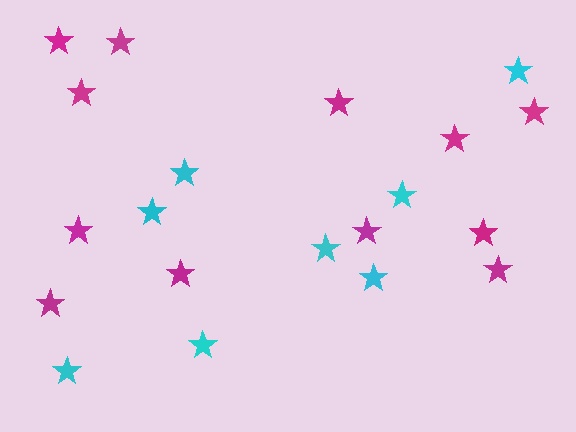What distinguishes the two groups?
There are 2 groups: one group of magenta stars (12) and one group of cyan stars (8).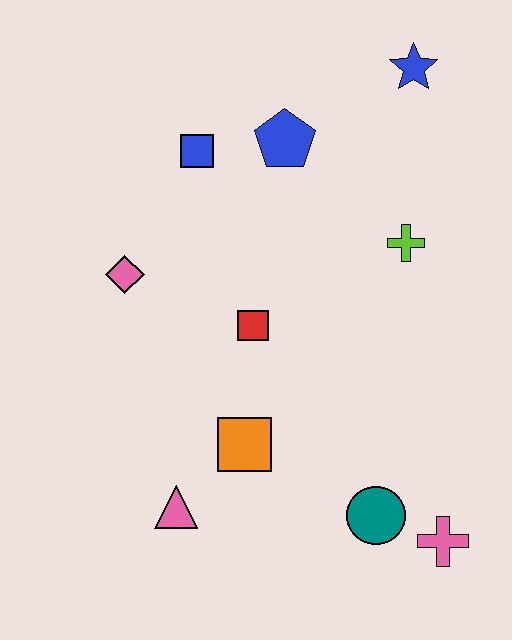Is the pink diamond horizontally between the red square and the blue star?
No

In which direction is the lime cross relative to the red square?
The lime cross is to the right of the red square.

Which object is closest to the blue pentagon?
The blue square is closest to the blue pentagon.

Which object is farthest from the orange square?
The blue star is farthest from the orange square.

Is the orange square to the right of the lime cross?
No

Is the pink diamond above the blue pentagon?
No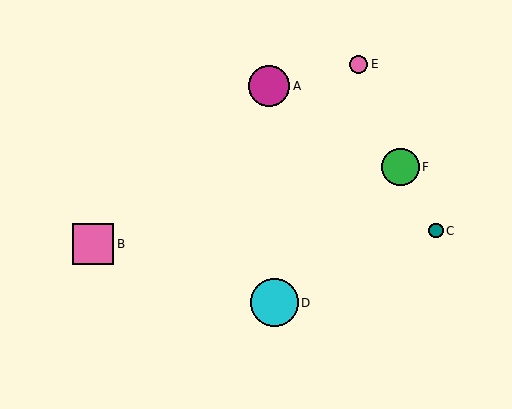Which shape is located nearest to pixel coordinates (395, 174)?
The green circle (labeled F) at (401, 167) is nearest to that location.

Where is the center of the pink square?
The center of the pink square is at (93, 244).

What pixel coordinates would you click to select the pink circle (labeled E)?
Click at (359, 64) to select the pink circle E.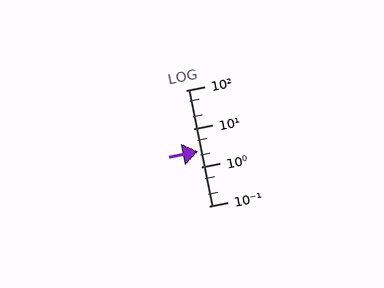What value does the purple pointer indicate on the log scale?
The pointer indicates approximately 2.6.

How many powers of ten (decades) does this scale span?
The scale spans 3 decades, from 0.1 to 100.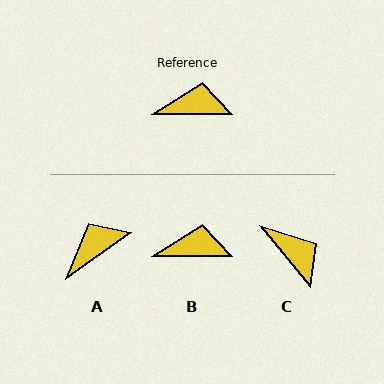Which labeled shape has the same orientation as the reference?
B.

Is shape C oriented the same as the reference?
No, it is off by about 50 degrees.